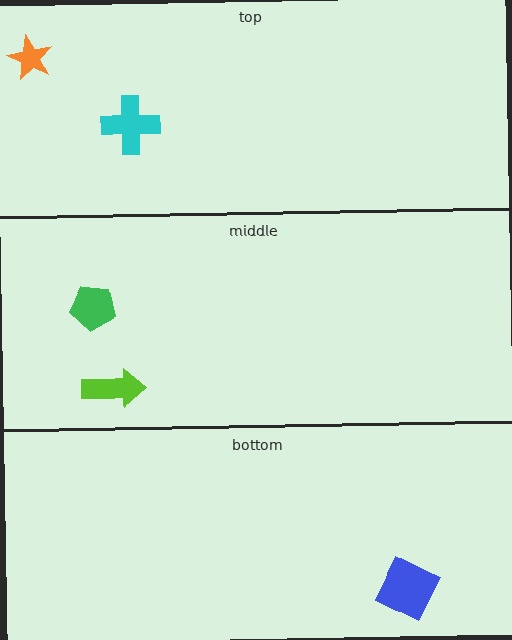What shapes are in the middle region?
The lime arrow, the green pentagon.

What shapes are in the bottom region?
The blue diamond.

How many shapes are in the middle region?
2.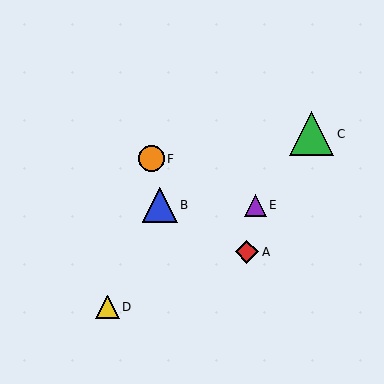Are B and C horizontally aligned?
No, B is at y≈205 and C is at y≈134.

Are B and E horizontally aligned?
Yes, both are at y≈205.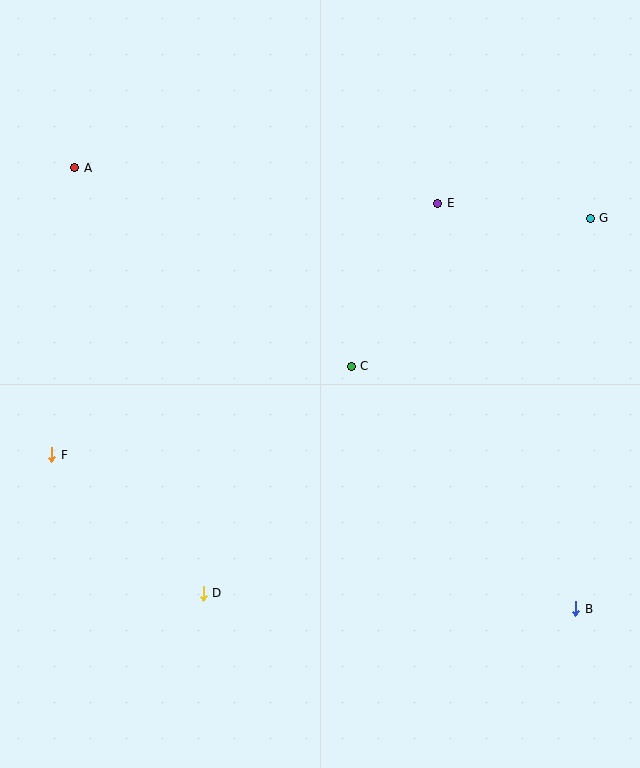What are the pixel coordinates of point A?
Point A is at (75, 168).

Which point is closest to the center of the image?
Point C at (351, 366) is closest to the center.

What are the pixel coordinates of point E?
Point E is at (438, 203).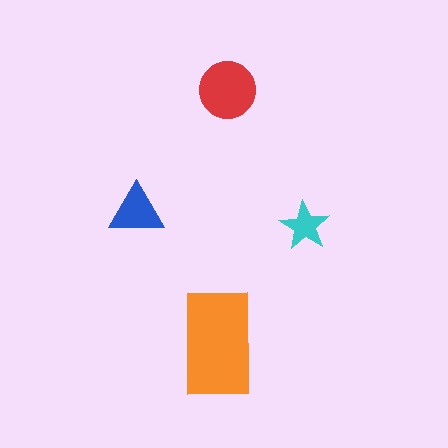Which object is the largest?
The orange rectangle.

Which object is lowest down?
The orange rectangle is bottommost.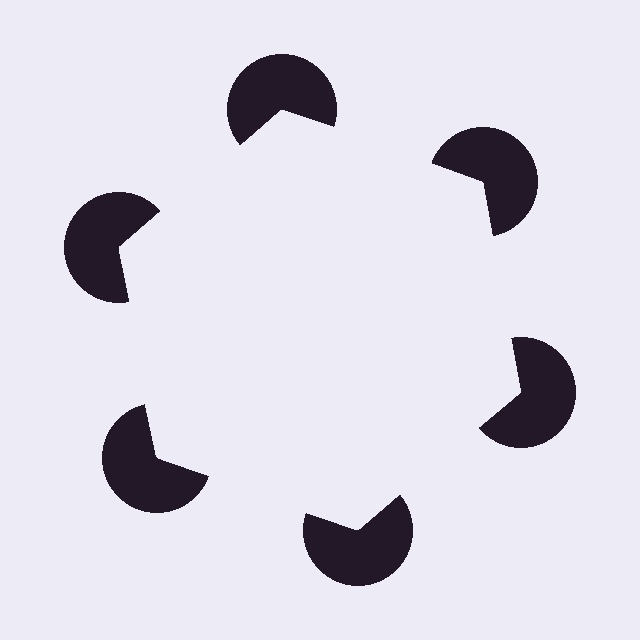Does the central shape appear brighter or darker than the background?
It typically appears slightly brighter than the background, even though no actual brightness change is drawn.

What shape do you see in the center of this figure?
An illusory hexagon — its edges are inferred from the aligned wedge cuts in the pac-man discs, not physically drawn.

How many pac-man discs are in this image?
There are 6 — one at each vertex of the illusory hexagon.